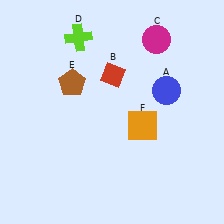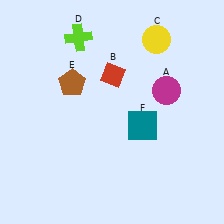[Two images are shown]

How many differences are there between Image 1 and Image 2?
There are 3 differences between the two images.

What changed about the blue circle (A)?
In Image 1, A is blue. In Image 2, it changed to magenta.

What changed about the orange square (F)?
In Image 1, F is orange. In Image 2, it changed to teal.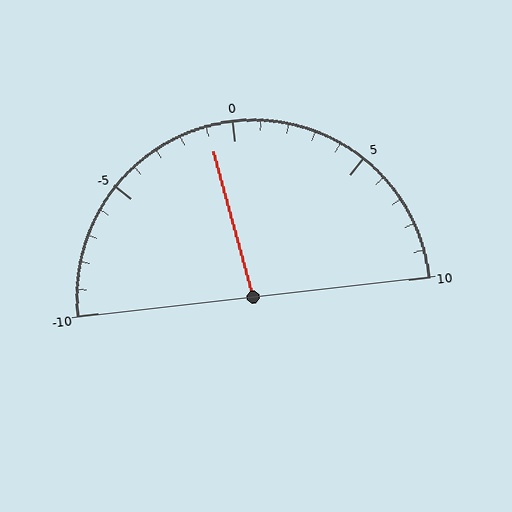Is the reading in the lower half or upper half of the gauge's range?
The reading is in the lower half of the range (-10 to 10).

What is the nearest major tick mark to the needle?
The nearest major tick mark is 0.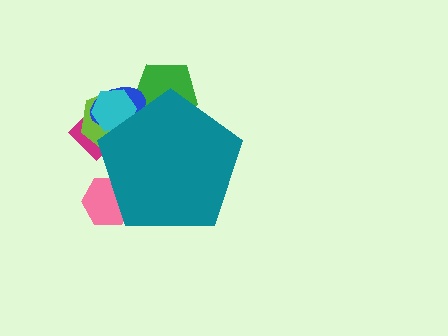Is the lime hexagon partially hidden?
Yes, the lime hexagon is partially hidden behind the teal pentagon.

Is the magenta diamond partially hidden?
Yes, the magenta diamond is partially hidden behind the teal pentagon.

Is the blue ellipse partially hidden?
Yes, the blue ellipse is partially hidden behind the teal pentagon.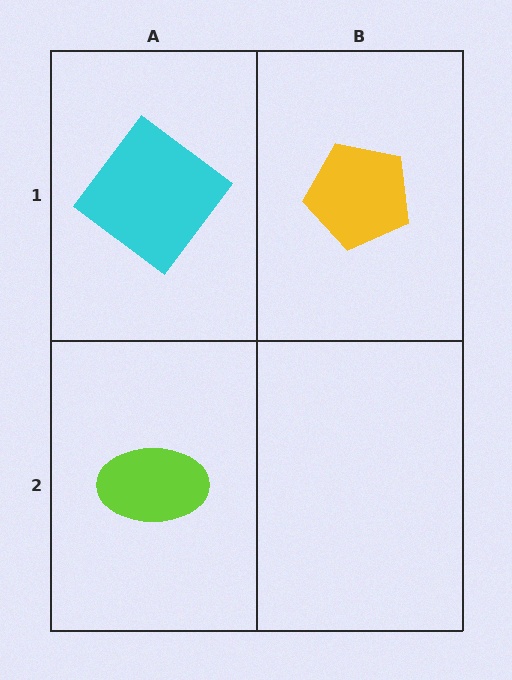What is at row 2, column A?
A lime ellipse.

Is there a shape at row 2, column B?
No, that cell is empty.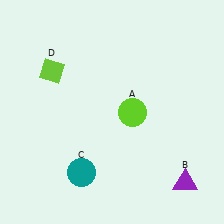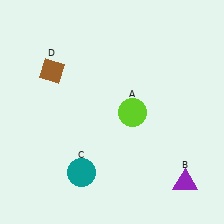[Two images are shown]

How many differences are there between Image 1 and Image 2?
There is 1 difference between the two images.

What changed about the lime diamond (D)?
In Image 1, D is lime. In Image 2, it changed to brown.